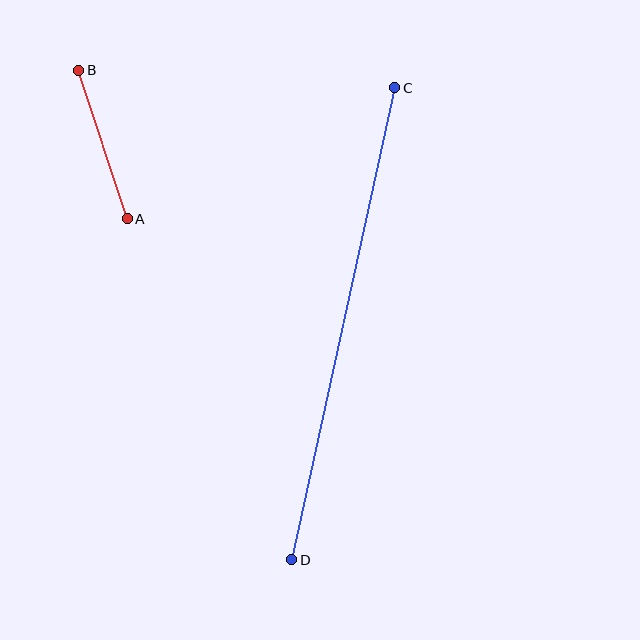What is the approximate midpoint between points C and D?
The midpoint is at approximately (343, 324) pixels.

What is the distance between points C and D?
The distance is approximately 483 pixels.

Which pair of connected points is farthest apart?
Points C and D are farthest apart.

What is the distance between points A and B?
The distance is approximately 156 pixels.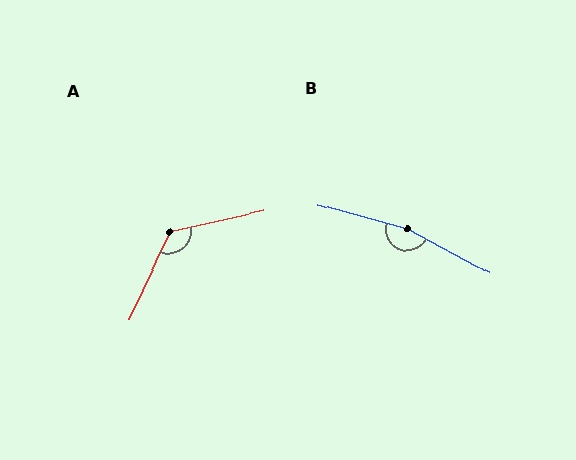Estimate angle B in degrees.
Approximately 167 degrees.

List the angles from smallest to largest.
A (128°), B (167°).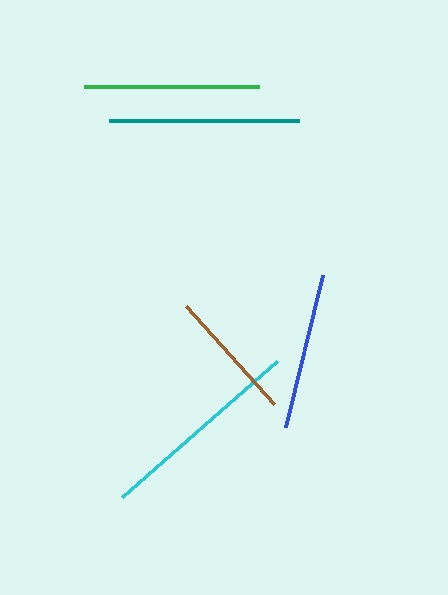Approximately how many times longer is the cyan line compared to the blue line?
The cyan line is approximately 1.3 times the length of the blue line.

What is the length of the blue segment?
The blue segment is approximately 156 pixels long.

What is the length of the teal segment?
The teal segment is approximately 190 pixels long.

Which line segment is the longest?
The cyan line is the longest at approximately 206 pixels.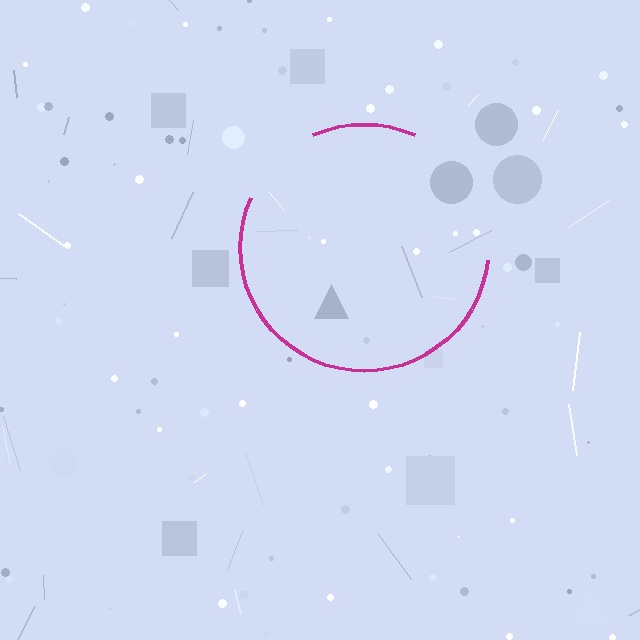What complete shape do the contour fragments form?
The contour fragments form a circle.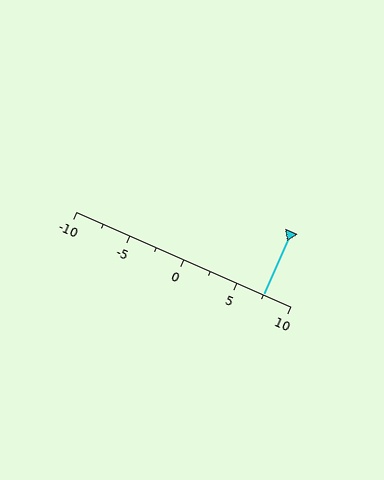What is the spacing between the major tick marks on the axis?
The major ticks are spaced 5 apart.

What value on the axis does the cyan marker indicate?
The marker indicates approximately 7.5.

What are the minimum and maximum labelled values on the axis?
The axis runs from -10 to 10.